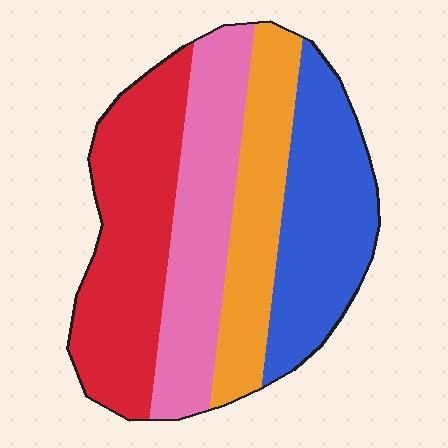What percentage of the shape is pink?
Pink takes up less than a quarter of the shape.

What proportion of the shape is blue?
Blue covers around 25% of the shape.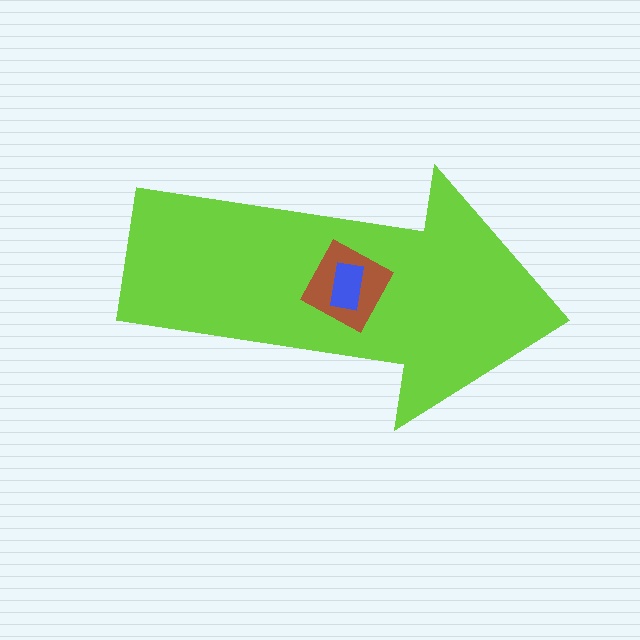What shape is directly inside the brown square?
The blue rectangle.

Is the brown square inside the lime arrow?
Yes.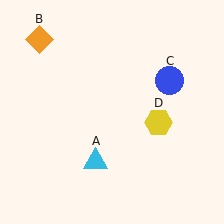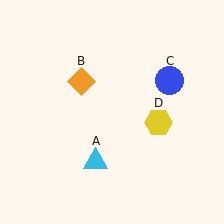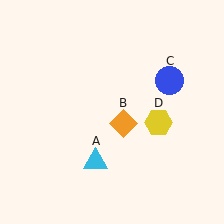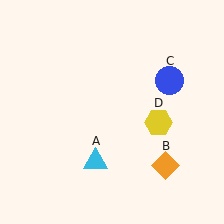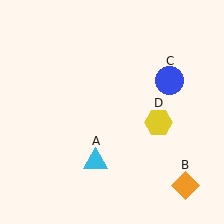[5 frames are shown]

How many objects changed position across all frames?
1 object changed position: orange diamond (object B).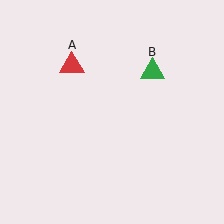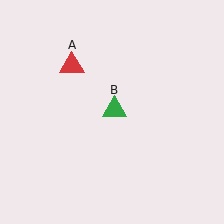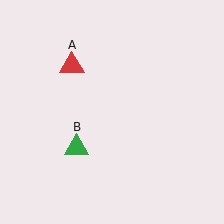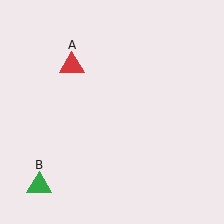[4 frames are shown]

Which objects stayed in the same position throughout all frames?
Red triangle (object A) remained stationary.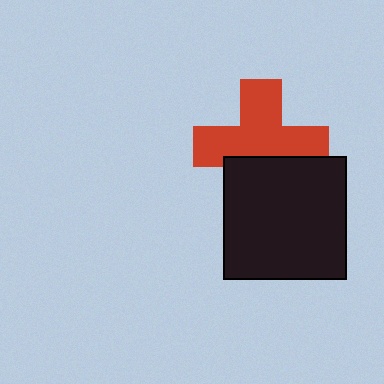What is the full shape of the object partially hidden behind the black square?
The partially hidden object is a red cross.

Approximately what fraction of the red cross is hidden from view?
Roughly 33% of the red cross is hidden behind the black square.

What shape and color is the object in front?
The object in front is a black square.